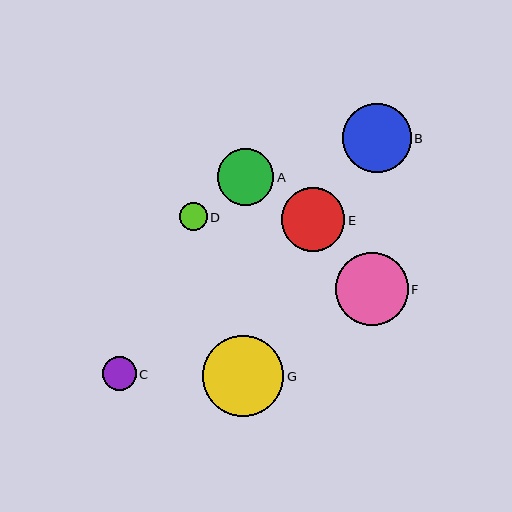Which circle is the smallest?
Circle D is the smallest with a size of approximately 28 pixels.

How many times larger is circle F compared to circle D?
Circle F is approximately 2.6 times the size of circle D.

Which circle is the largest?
Circle G is the largest with a size of approximately 81 pixels.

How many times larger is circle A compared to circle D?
Circle A is approximately 2.0 times the size of circle D.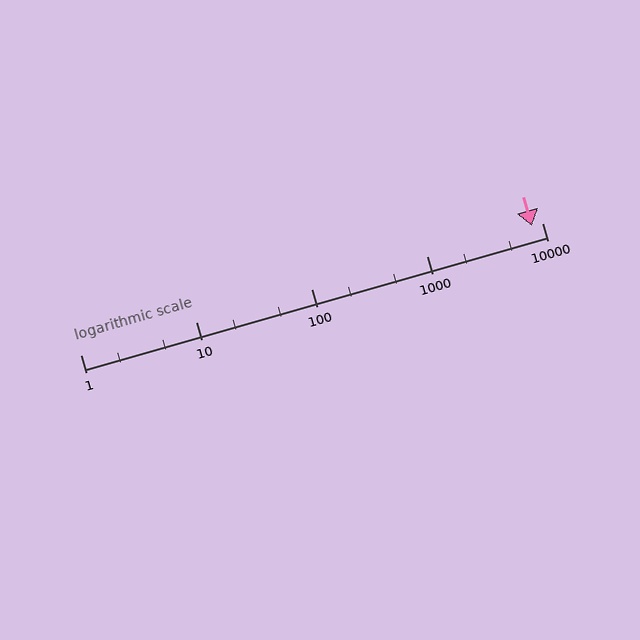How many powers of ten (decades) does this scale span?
The scale spans 4 decades, from 1 to 10000.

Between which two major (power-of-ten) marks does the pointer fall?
The pointer is between 1000 and 10000.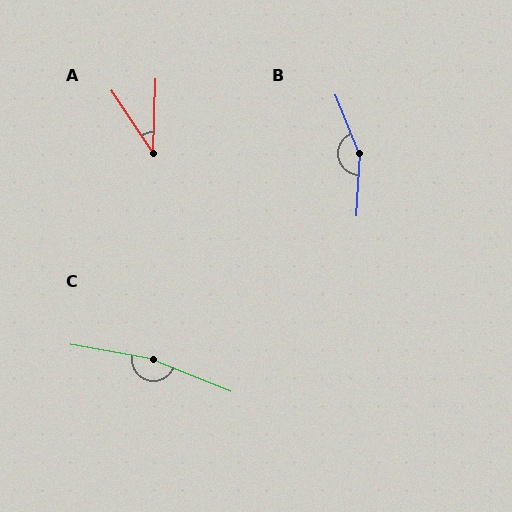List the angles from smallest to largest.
A (36°), B (155°), C (168°).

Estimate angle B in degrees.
Approximately 155 degrees.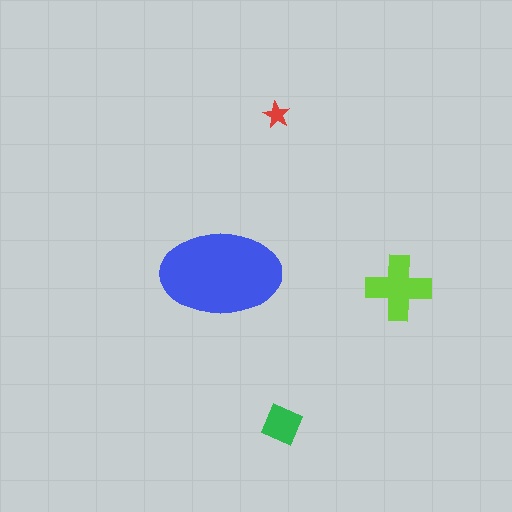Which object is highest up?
The red star is topmost.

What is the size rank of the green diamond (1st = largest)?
3rd.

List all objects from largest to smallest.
The blue ellipse, the lime cross, the green diamond, the red star.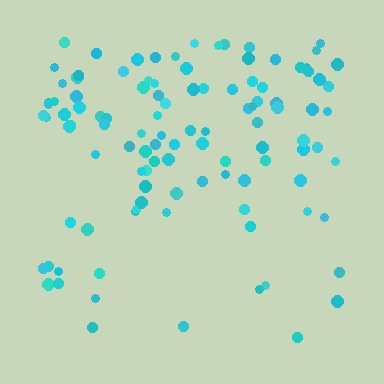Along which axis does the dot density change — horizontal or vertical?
Vertical.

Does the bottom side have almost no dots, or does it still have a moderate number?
Still a moderate number, just noticeably fewer than the top.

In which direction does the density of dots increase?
From bottom to top, with the top side densest.